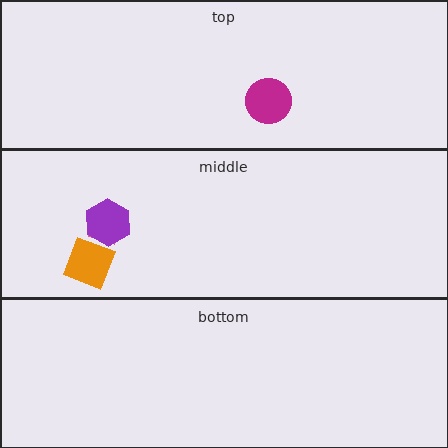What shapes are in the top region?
The magenta circle.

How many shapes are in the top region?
1.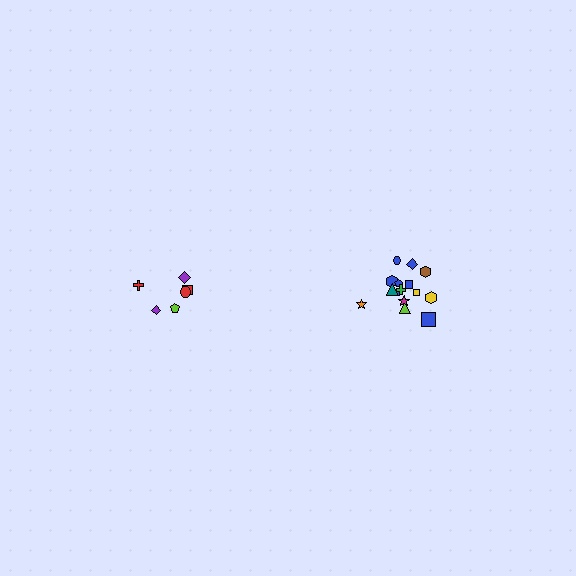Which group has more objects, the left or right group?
The right group.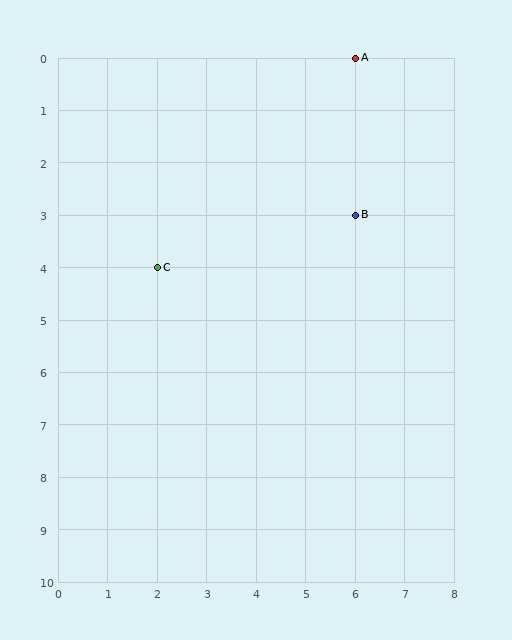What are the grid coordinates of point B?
Point B is at grid coordinates (6, 3).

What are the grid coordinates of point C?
Point C is at grid coordinates (2, 4).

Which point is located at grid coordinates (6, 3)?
Point B is at (6, 3).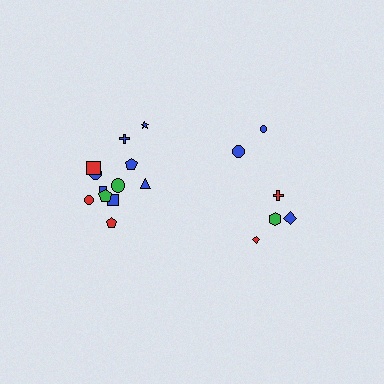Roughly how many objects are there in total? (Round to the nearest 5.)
Roughly 20 objects in total.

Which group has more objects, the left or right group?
The left group.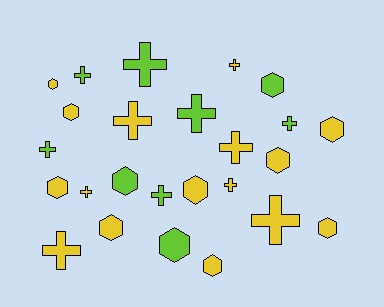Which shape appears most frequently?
Cross, with 13 objects.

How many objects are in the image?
There are 25 objects.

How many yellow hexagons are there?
There are 9 yellow hexagons.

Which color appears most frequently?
Yellow, with 16 objects.